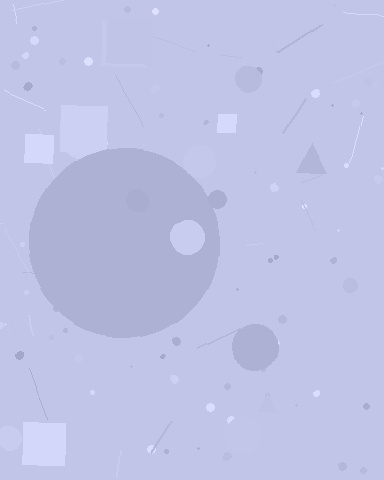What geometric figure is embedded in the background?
A circle is embedded in the background.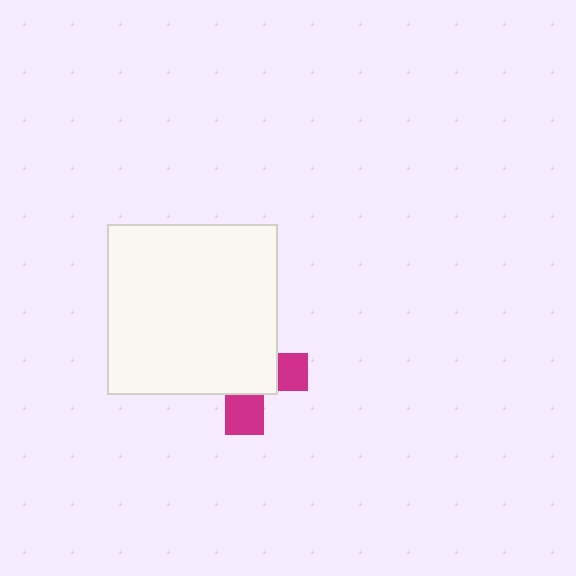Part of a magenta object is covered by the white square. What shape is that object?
It is a cross.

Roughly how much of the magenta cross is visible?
A small part of it is visible (roughly 33%).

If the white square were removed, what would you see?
You would see the complete magenta cross.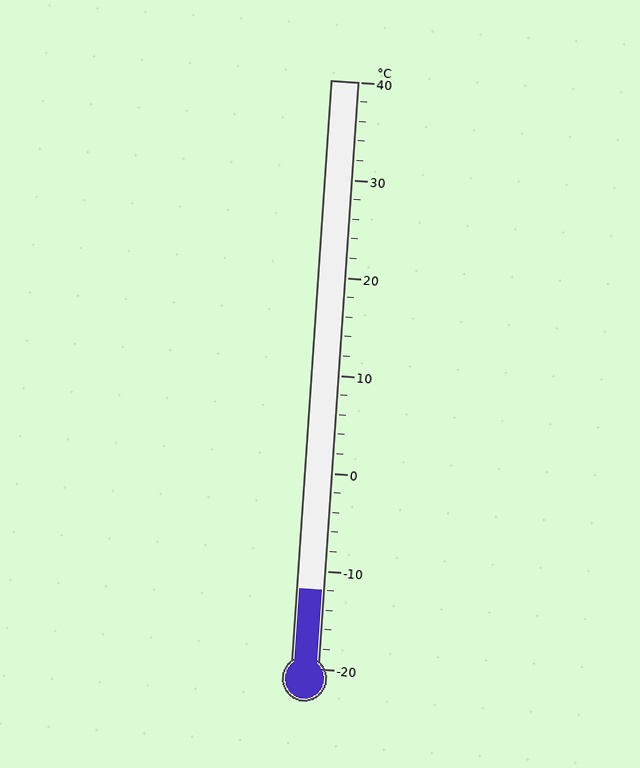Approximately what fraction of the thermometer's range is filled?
The thermometer is filled to approximately 15% of its range.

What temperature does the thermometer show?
The thermometer shows approximately -12°C.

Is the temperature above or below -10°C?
The temperature is below -10°C.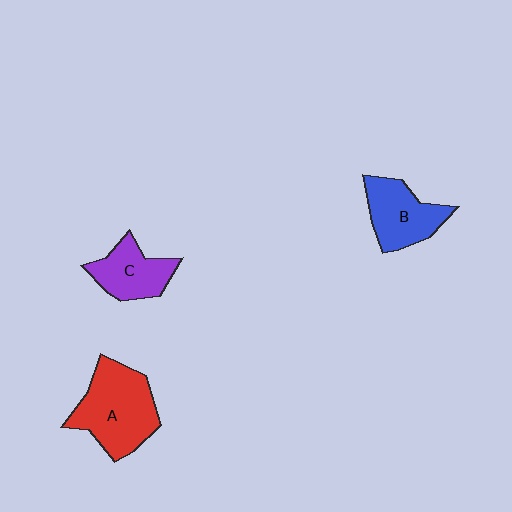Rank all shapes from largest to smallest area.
From largest to smallest: A (red), B (blue), C (purple).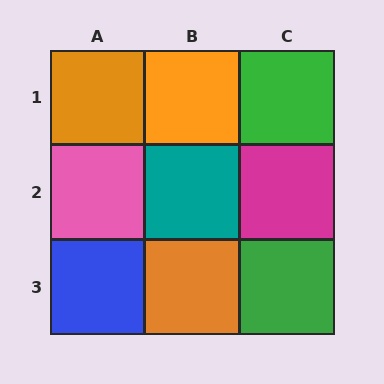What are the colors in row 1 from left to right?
Orange, orange, green.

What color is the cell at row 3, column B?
Orange.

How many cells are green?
2 cells are green.